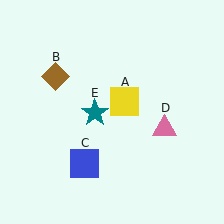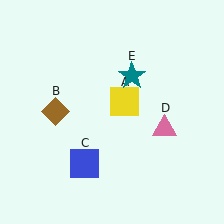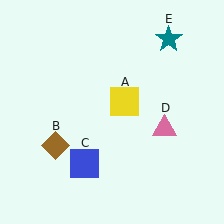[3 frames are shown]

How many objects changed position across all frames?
2 objects changed position: brown diamond (object B), teal star (object E).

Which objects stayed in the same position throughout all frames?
Yellow square (object A) and blue square (object C) and pink triangle (object D) remained stationary.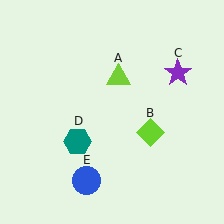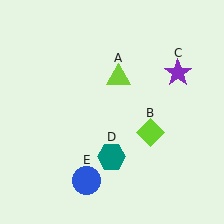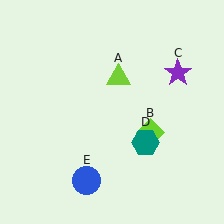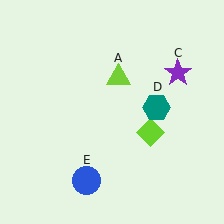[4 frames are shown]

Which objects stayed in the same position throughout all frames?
Lime triangle (object A) and lime diamond (object B) and purple star (object C) and blue circle (object E) remained stationary.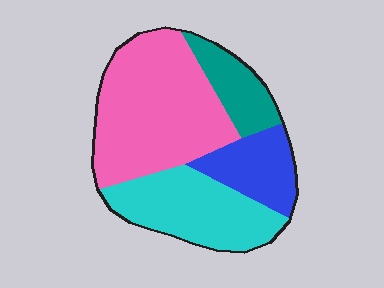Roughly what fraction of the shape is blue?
Blue covers around 15% of the shape.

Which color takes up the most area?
Pink, at roughly 45%.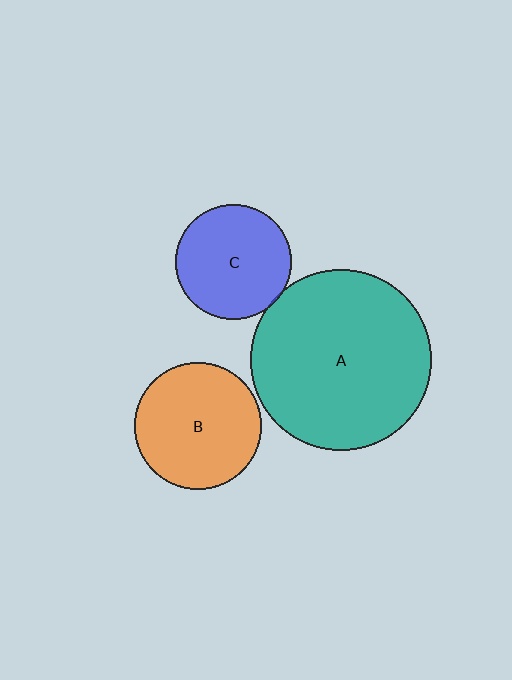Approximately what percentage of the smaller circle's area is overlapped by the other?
Approximately 5%.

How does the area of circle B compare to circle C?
Approximately 1.2 times.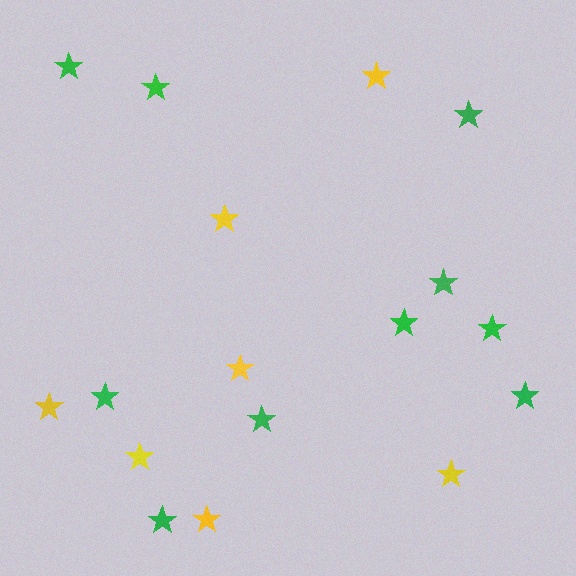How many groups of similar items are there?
There are 2 groups: one group of green stars (10) and one group of yellow stars (7).